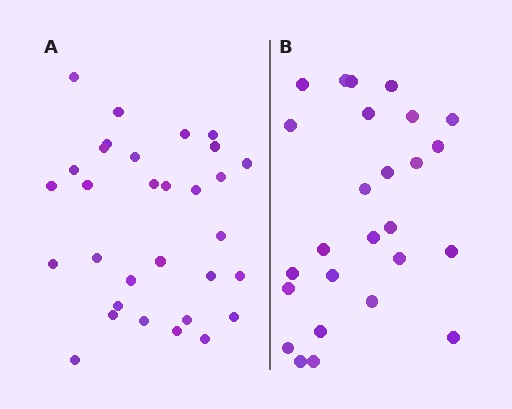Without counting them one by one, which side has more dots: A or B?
Region A (the left region) has more dots.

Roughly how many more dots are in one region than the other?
Region A has about 5 more dots than region B.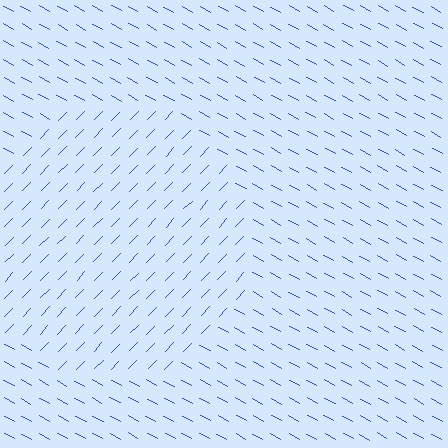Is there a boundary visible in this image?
Yes, there is a texture boundary formed by a change in line orientation.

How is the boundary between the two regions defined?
The boundary is defined purely by a change in line orientation (approximately 75 degrees difference). All lines are the same color and thickness.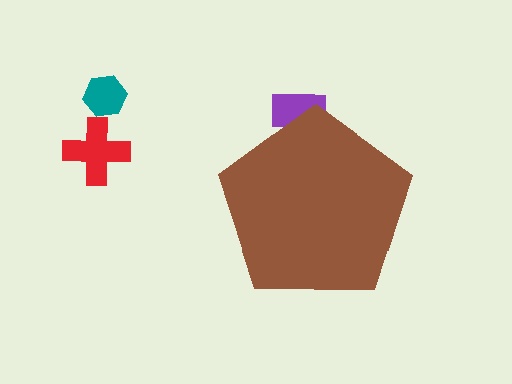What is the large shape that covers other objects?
A brown pentagon.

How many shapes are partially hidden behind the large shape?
1 shape is partially hidden.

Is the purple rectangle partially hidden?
Yes, the purple rectangle is partially hidden behind the brown pentagon.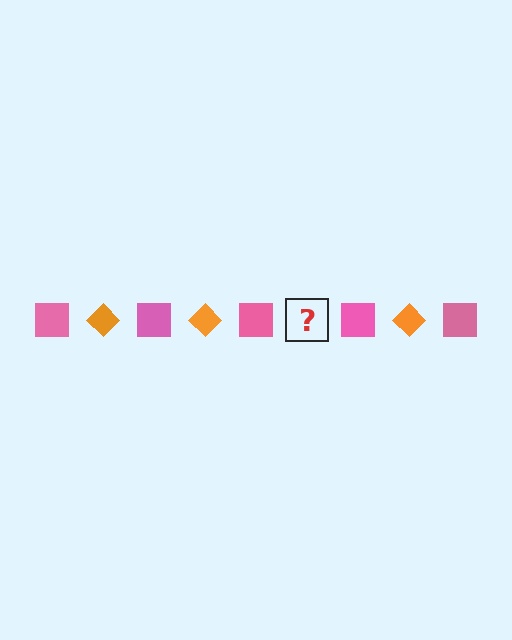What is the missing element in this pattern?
The missing element is an orange diamond.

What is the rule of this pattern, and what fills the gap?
The rule is that the pattern alternates between pink square and orange diamond. The gap should be filled with an orange diamond.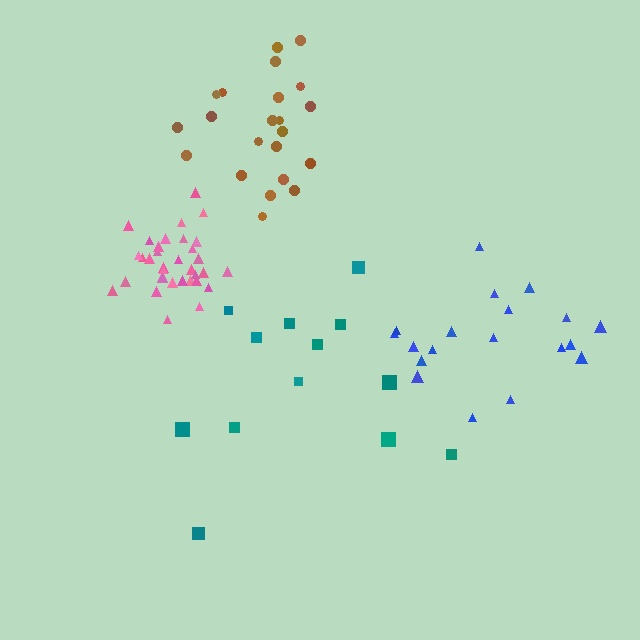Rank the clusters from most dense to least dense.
pink, brown, blue, teal.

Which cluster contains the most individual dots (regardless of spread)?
Pink (34).